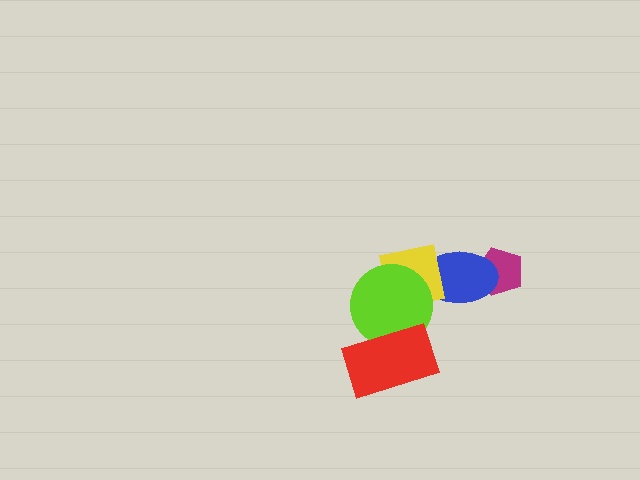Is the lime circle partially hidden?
Yes, it is partially covered by another shape.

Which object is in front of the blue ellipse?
The yellow square is in front of the blue ellipse.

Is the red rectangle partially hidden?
No, no other shape covers it.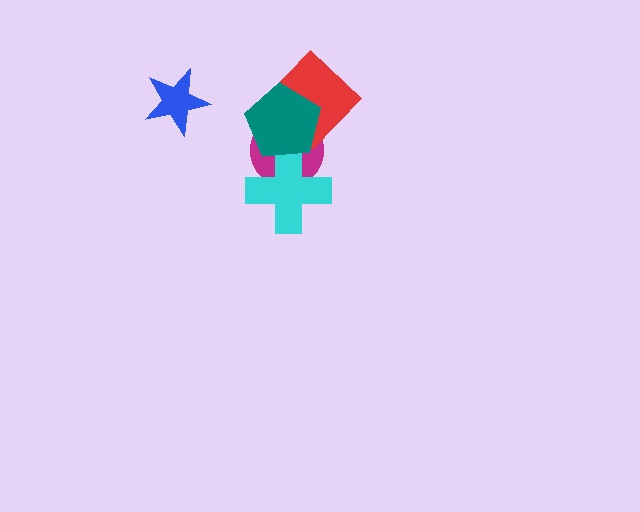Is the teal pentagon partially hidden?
No, no other shape covers it.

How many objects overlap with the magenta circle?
3 objects overlap with the magenta circle.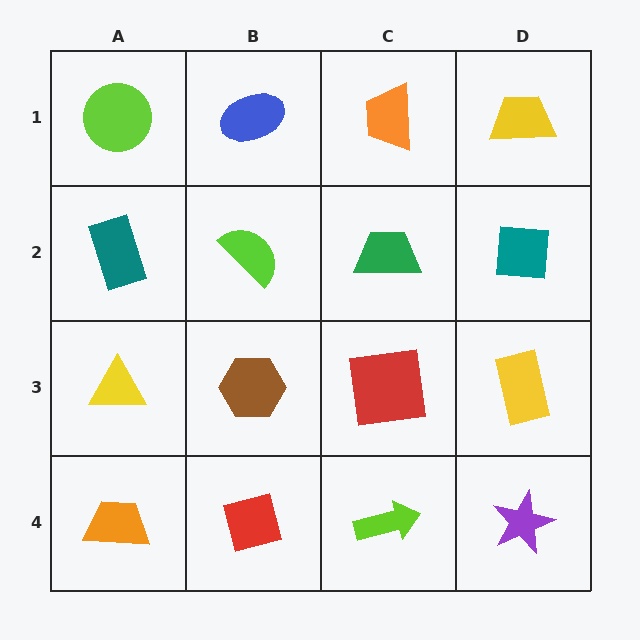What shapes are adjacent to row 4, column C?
A red square (row 3, column C), a red diamond (row 4, column B), a purple star (row 4, column D).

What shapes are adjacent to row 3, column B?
A lime semicircle (row 2, column B), a red diamond (row 4, column B), a yellow triangle (row 3, column A), a red square (row 3, column C).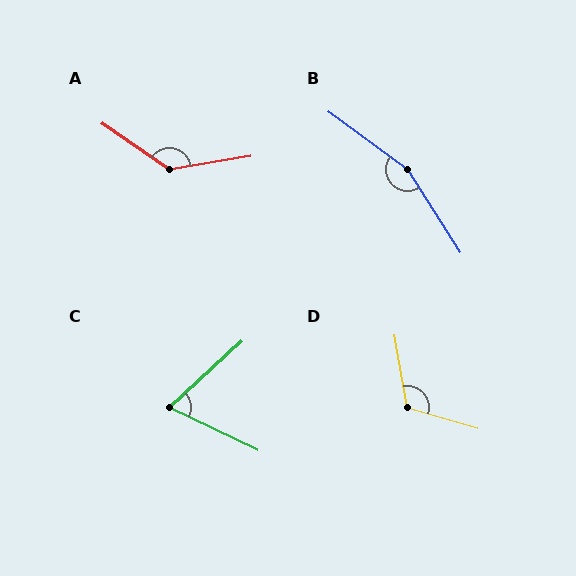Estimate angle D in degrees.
Approximately 116 degrees.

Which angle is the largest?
B, at approximately 159 degrees.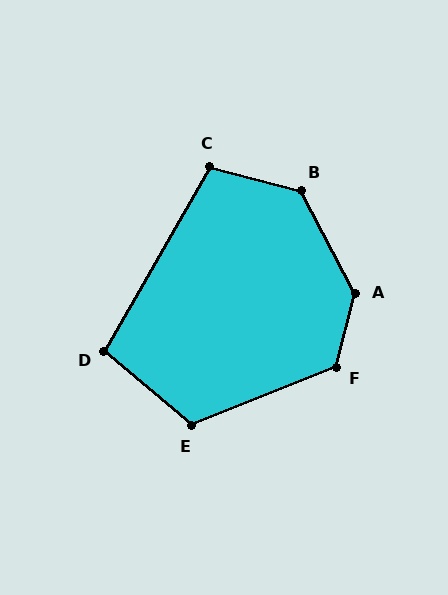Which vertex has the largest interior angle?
A, at approximately 137 degrees.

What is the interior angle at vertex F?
Approximately 127 degrees (obtuse).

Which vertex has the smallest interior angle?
D, at approximately 100 degrees.